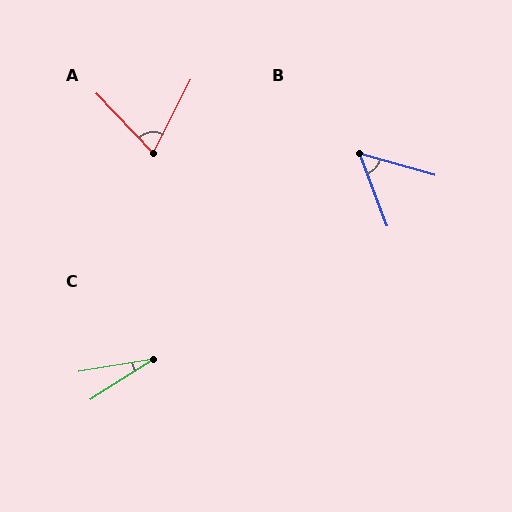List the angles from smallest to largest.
C (23°), B (53°), A (71°).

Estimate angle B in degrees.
Approximately 53 degrees.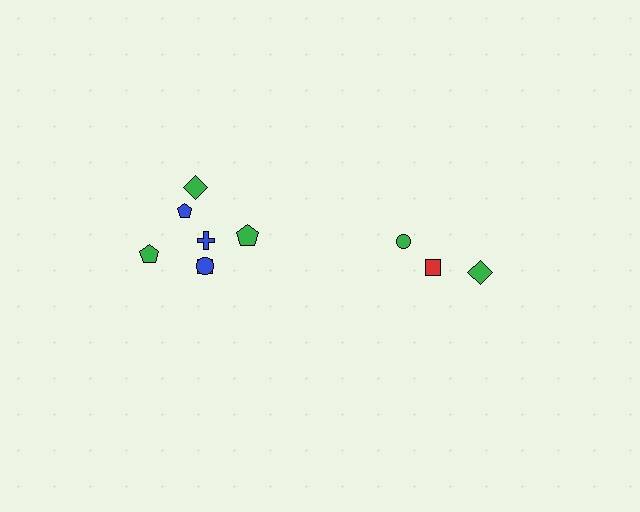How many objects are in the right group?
There are 3 objects.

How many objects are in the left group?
There are 7 objects.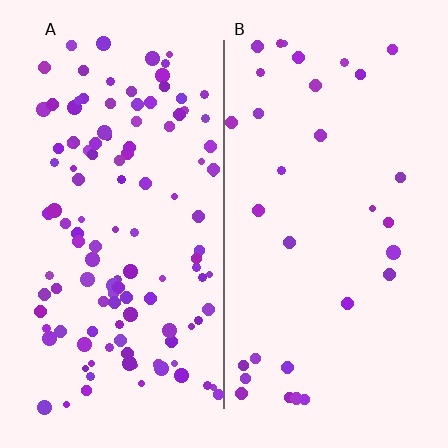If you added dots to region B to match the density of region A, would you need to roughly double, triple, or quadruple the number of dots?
Approximately quadruple.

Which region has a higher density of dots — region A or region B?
A (the left).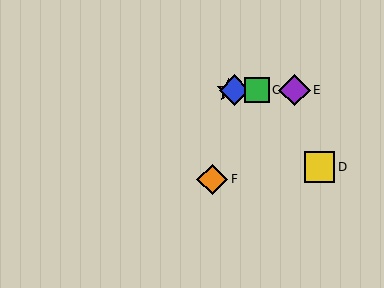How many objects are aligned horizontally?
4 objects (A, B, C, E) are aligned horizontally.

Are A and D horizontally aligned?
No, A is at y≈90 and D is at y≈167.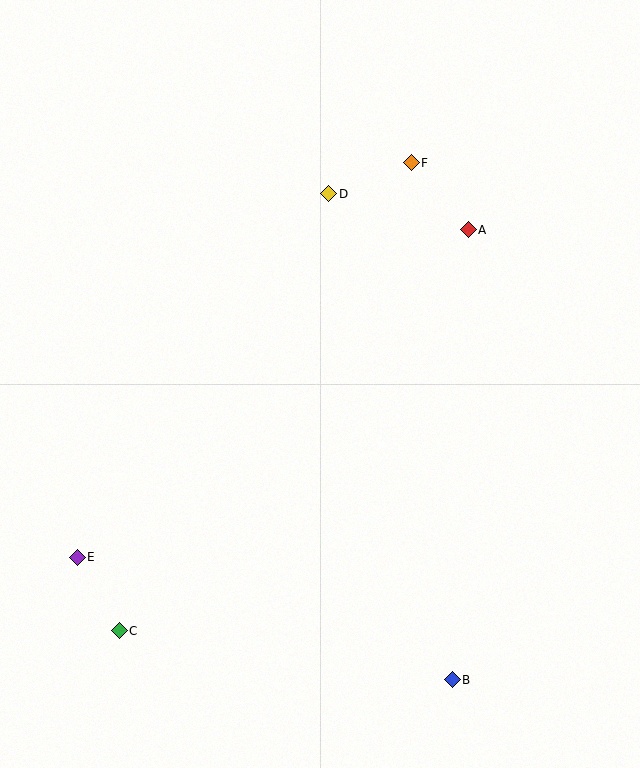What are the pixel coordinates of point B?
Point B is at (452, 680).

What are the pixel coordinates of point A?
Point A is at (468, 230).